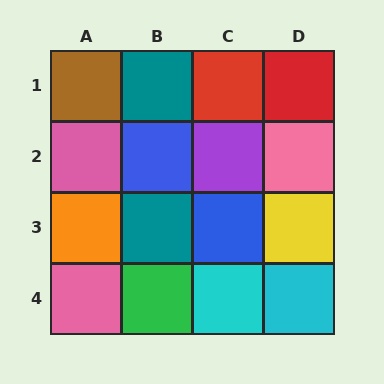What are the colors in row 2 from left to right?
Pink, blue, purple, pink.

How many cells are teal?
2 cells are teal.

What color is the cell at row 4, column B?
Green.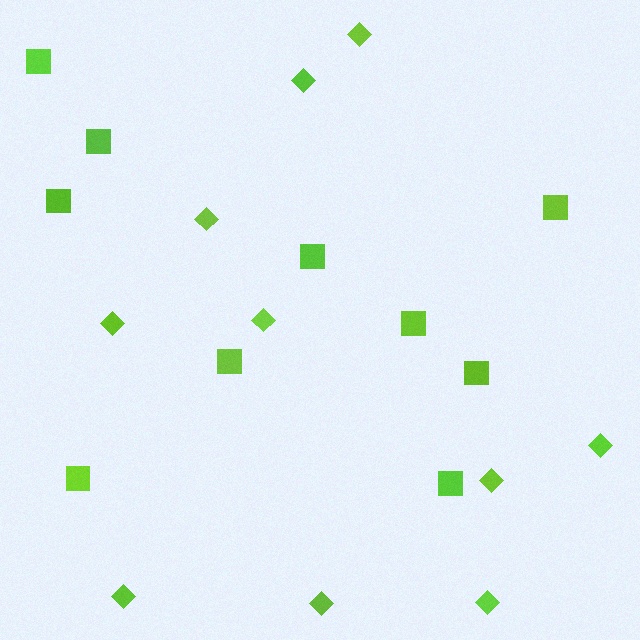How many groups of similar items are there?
There are 2 groups: one group of diamonds (10) and one group of squares (10).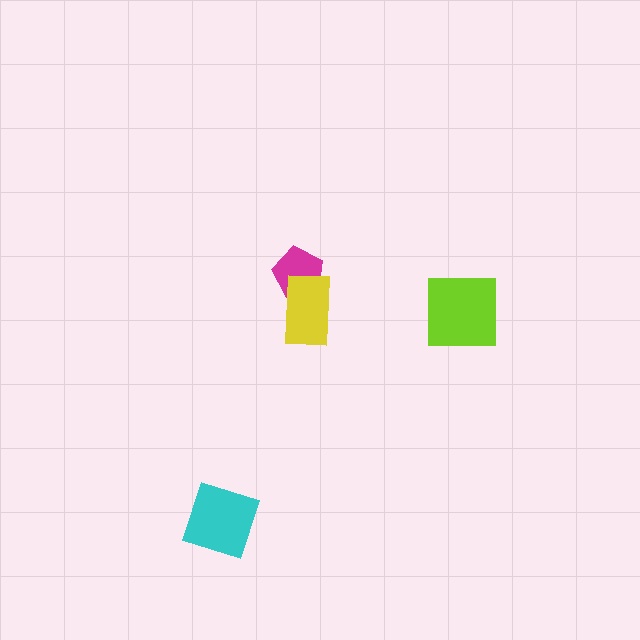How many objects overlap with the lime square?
0 objects overlap with the lime square.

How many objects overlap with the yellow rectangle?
1 object overlaps with the yellow rectangle.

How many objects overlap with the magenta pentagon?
1 object overlaps with the magenta pentagon.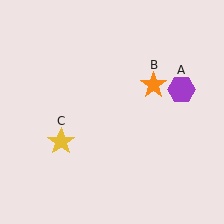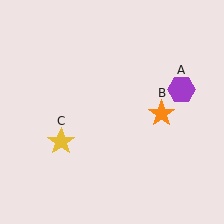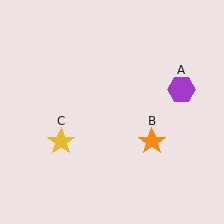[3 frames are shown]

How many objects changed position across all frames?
1 object changed position: orange star (object B).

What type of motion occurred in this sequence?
The orange star (object B) rotated clockwise around the center of the scene.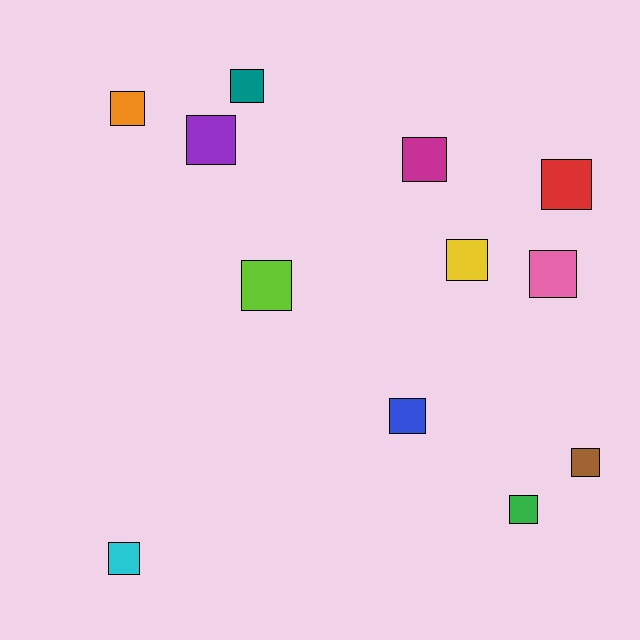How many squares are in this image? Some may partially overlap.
There are 12 squares.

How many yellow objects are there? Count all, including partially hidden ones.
There is 1 yellow object.